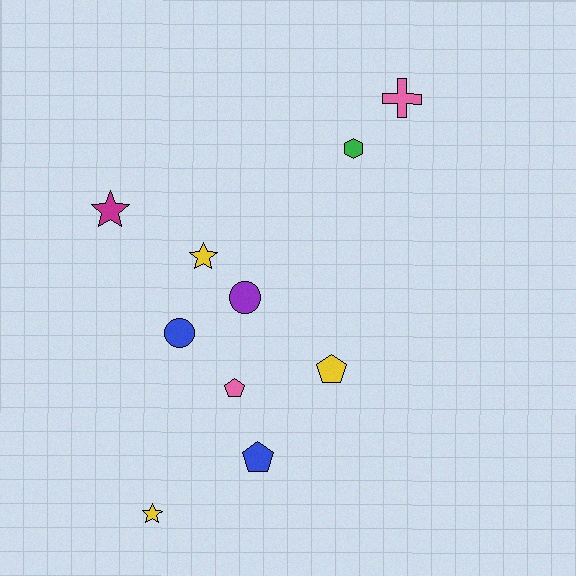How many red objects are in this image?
There are no red objects.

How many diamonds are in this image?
There are no diamonds.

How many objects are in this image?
There are 10 objects.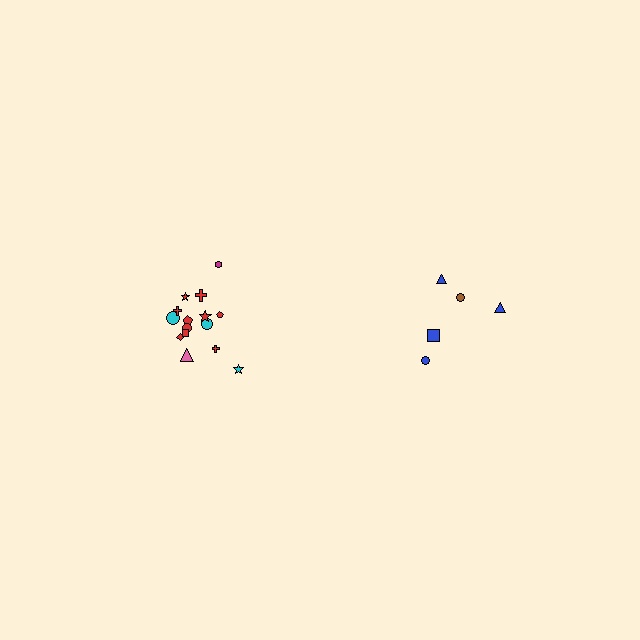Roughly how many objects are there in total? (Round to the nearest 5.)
Roughly 20 objects in total.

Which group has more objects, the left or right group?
The left group.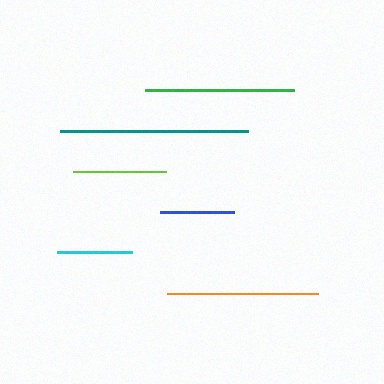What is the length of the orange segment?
The orange segment is approximately 150 pixels long.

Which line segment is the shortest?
The blue line is the shortest at approximately 74 pixels.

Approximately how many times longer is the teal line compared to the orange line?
The teal line is approximately 1.2 times the length of the orange line.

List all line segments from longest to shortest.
From longest to shortest: teal, orange, green, lime, cyan, blue.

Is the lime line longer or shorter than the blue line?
The lime line is longer than the blue line.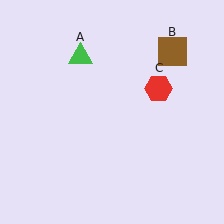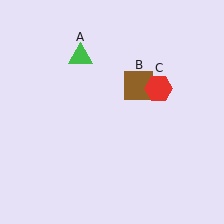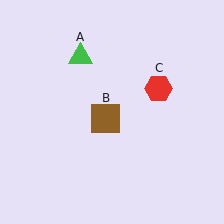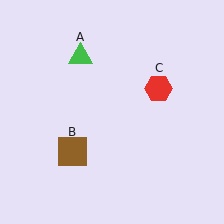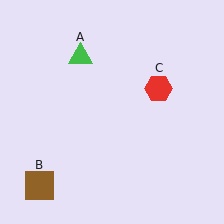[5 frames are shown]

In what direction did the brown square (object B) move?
The brown square (object B) moved down and to the left.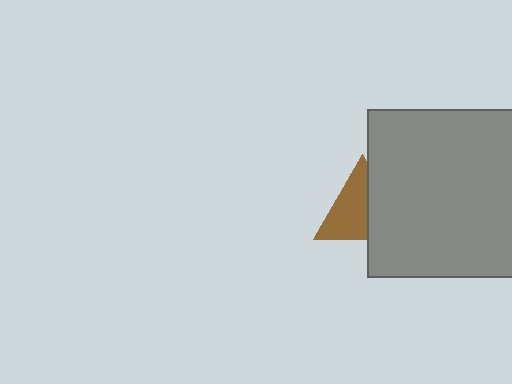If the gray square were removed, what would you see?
You would see the complete brown triangle.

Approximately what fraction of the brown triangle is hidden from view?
Roughly 40% of the brown triangle is hidden behind the gray square.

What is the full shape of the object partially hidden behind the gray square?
The partially hidden object is a brown triangle.